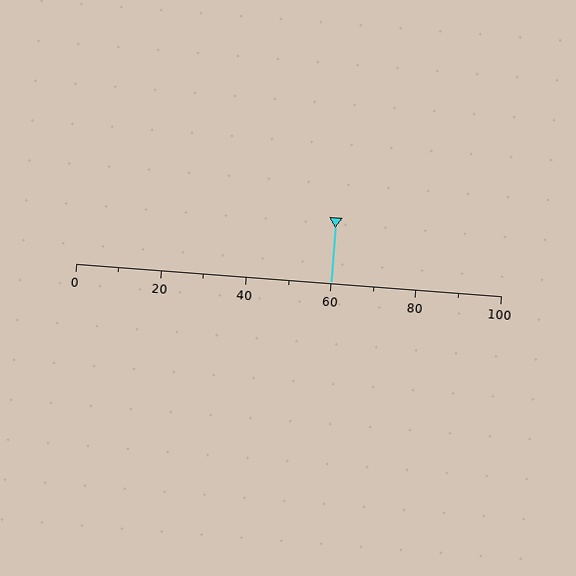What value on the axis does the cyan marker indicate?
The marker indicates approximately 60.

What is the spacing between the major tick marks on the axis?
The major ticks are spaced 20 apart.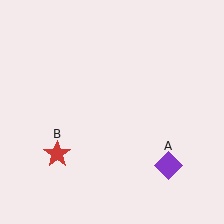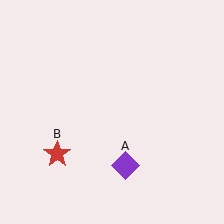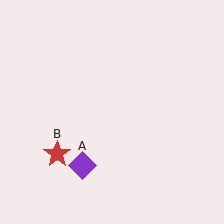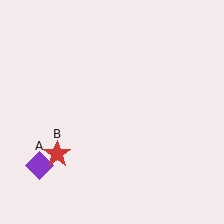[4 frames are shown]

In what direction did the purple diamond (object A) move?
The purple diamond (object A) moved left.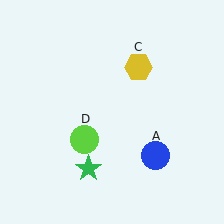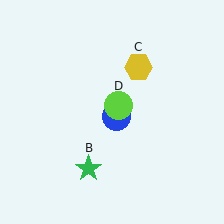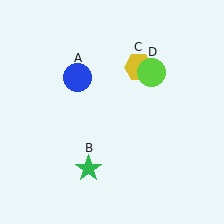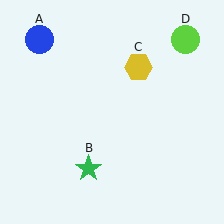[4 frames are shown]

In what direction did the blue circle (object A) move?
The blue circle (object A) moved up and to the left.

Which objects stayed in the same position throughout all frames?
Green star (object B) and yellow hexagon (object C) remained stationary.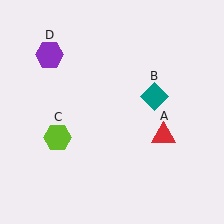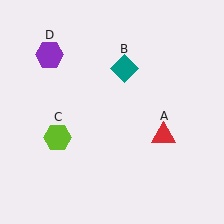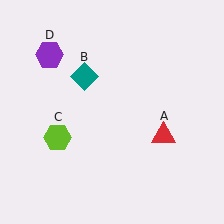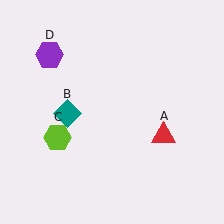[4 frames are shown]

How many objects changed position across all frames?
1 object changed position: teal diamond (object B).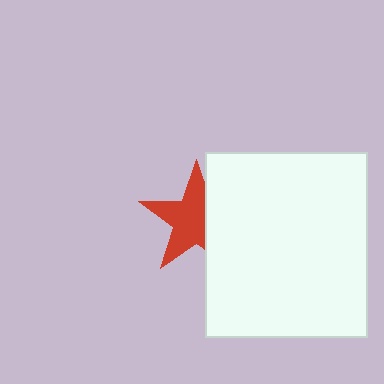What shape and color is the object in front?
The object in front is a white rectangle.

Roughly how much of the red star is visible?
Most of it is visible (roughly 66%).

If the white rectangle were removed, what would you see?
You would see the complete red star.